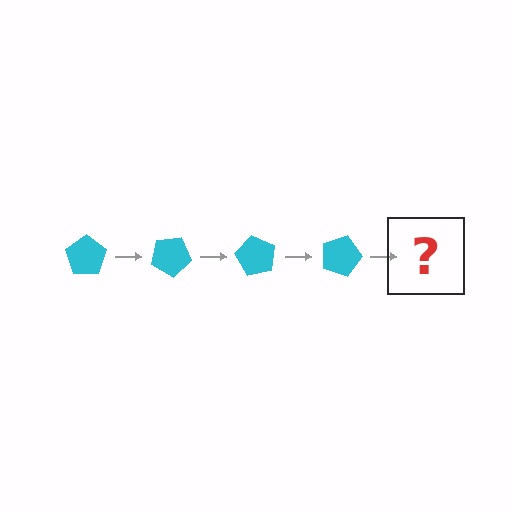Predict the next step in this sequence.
The next step is a cyan pentagon rotated 120 degrees.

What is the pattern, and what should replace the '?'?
The pattern is that the pentagon rotates 30 degrees each step. The '?' should be a cyan pentagon rotated 120 degrees.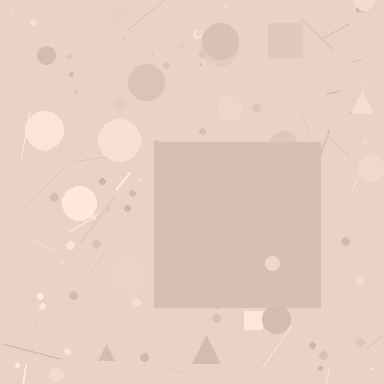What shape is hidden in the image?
A square is hidden in the image.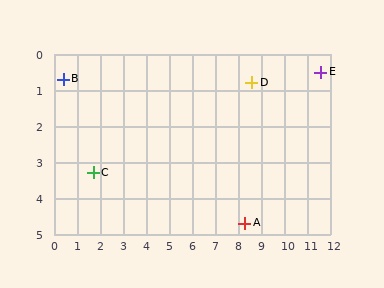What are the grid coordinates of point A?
Point A is at approximately (8.3, 4.7).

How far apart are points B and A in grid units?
Points B and A are about 8.9 grid units apart.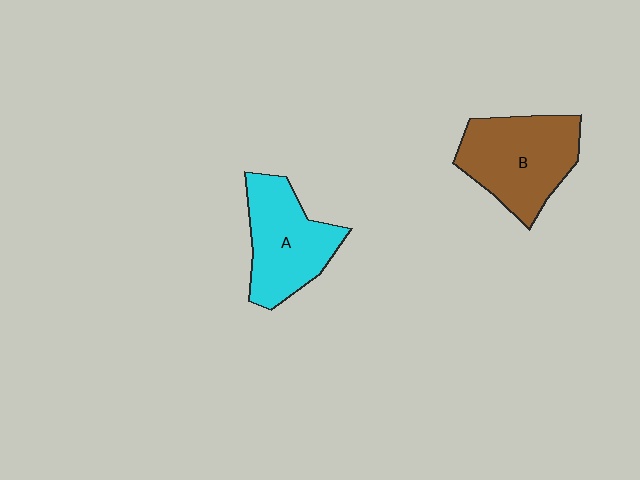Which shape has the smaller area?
Shape A (cyan).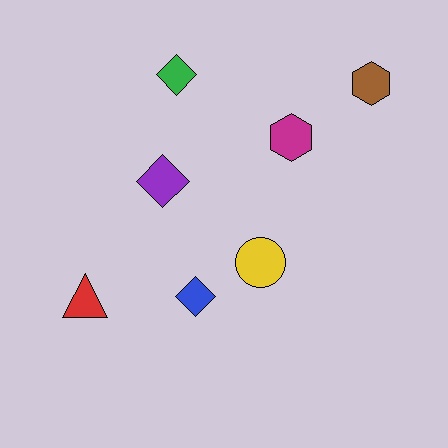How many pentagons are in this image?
There are no pentagons.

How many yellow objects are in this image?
There is 1 yellow object.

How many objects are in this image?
There are 7 objects.